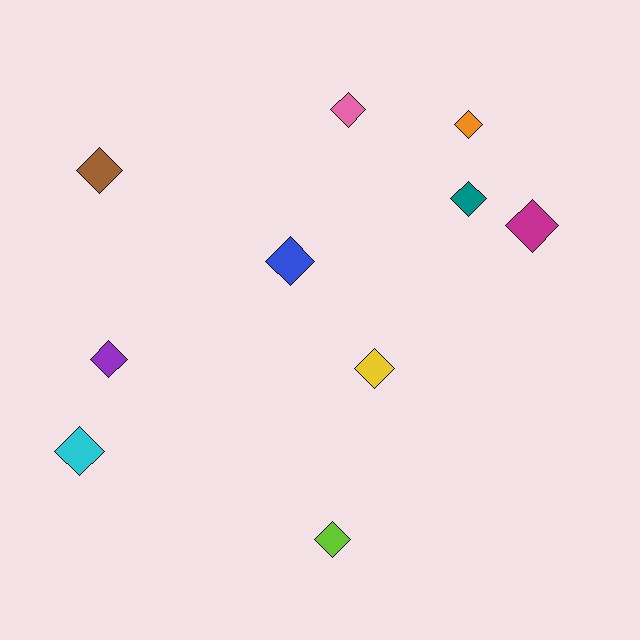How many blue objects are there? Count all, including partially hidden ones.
There is 1 blue object.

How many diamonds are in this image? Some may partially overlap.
There are 10 diamonds.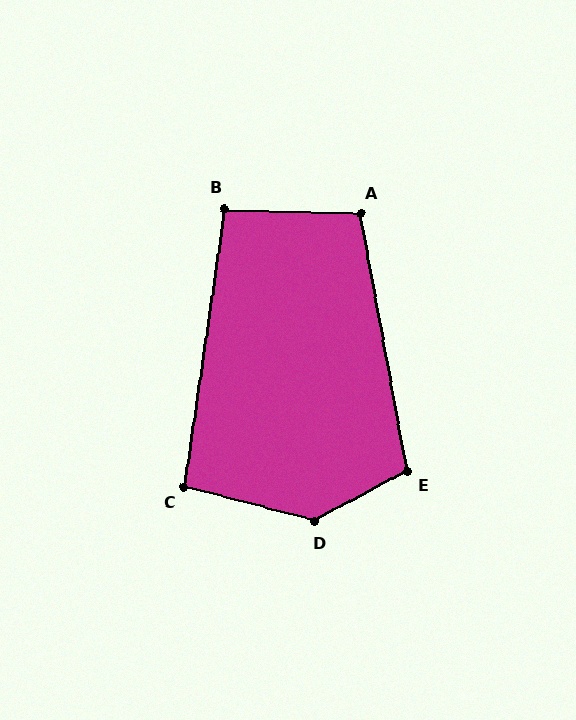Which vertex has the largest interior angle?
D, at approximately 137 degrees.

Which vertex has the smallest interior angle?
B, at approximately 97 degrees.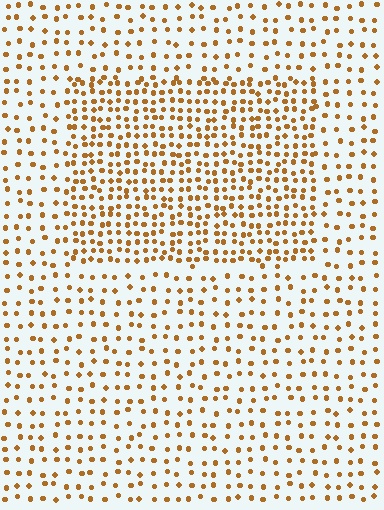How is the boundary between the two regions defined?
The boundary is defined by a change in element density (approximately 2.0x ratio). All elements are the same color, size, and shape.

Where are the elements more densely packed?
The elements are more densely packed inside the rectangle boundary.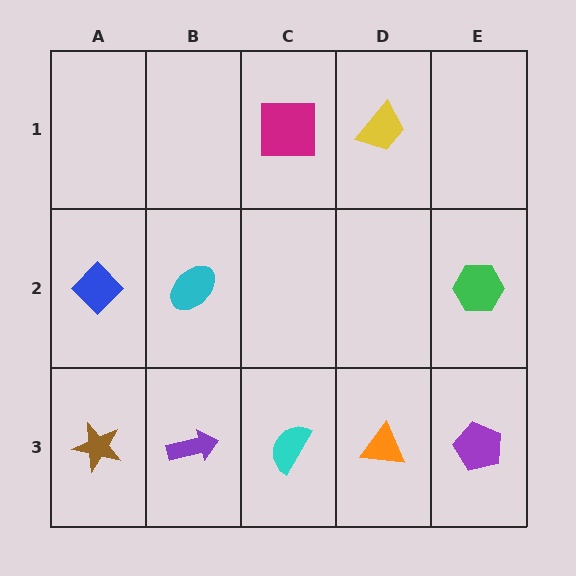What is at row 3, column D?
An orange triangle.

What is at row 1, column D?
A yellow trapezoid.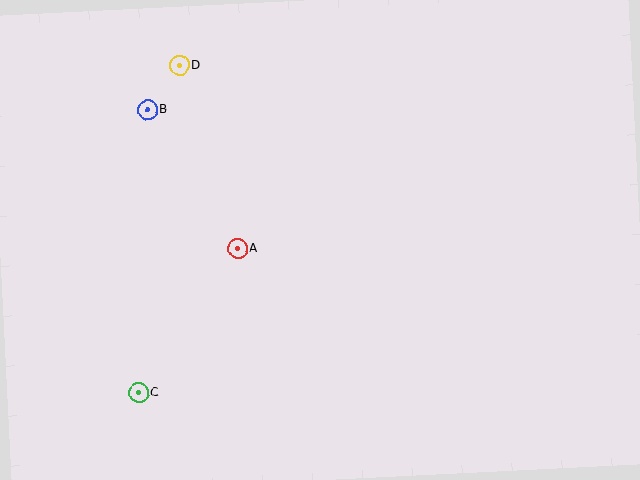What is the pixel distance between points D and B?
The distance between D and B is 54 pixels.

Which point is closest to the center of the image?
Point A at (237, 249) is closest to the center.